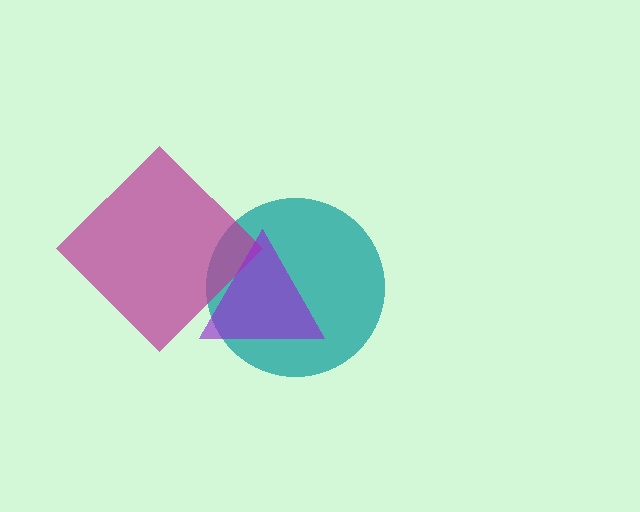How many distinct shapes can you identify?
There are 3 distinct shapes: a teal circle, a magenta diamond, a purple triangle.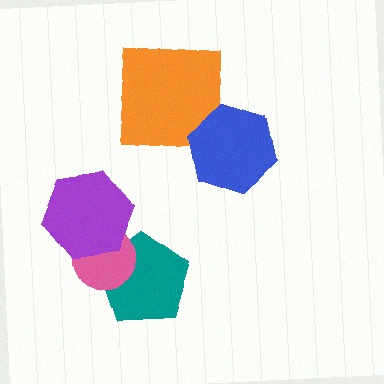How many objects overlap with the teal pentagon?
2 objects overlap with the teal pentagon.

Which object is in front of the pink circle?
The purple hexagon is in front of the pink circle.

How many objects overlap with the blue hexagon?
1 object overlaps with the blue hexagon.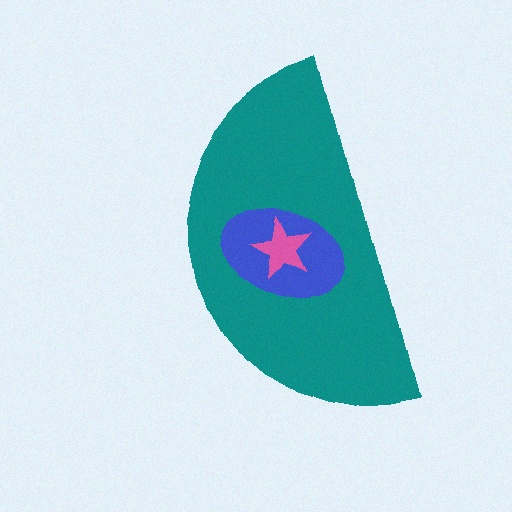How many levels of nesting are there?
3.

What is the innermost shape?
The pink star.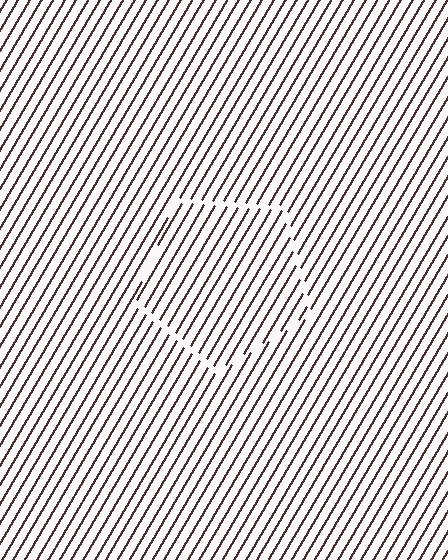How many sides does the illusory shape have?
5 sides — the line-ends trace a pentagon.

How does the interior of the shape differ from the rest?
The interior of the shape contains the same grating, shifted by half a period — the contour is defined by the phase discontinuity where line-ends from the inner and outer gratings abut.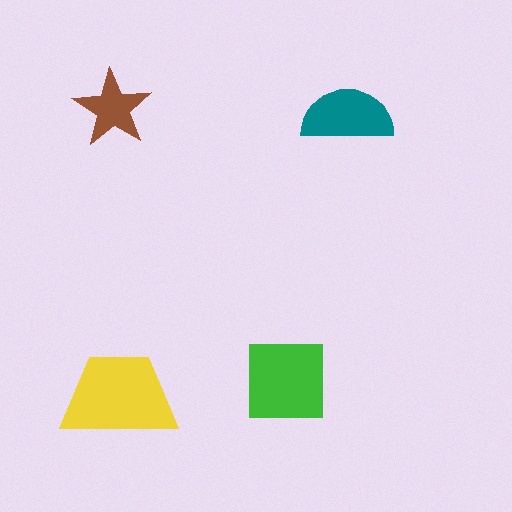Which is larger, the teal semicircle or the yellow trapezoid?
The yellow trapezoid.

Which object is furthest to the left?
The brown star is leftmost.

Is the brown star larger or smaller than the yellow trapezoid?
Smaller.